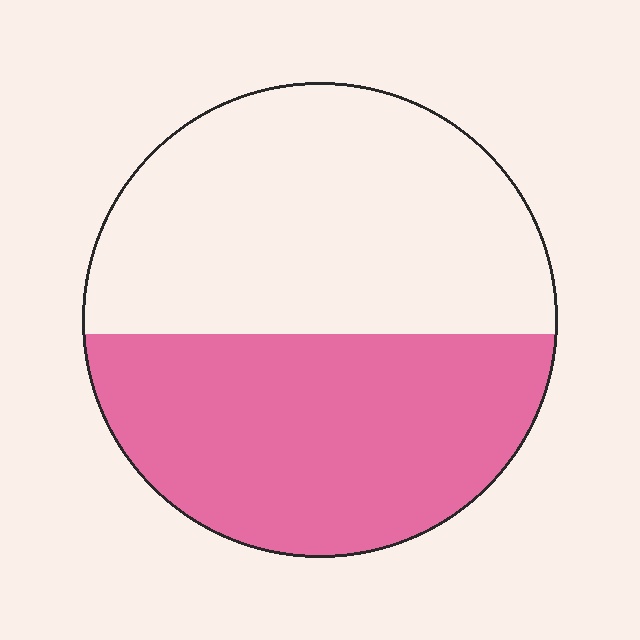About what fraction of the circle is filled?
About one half (1/2).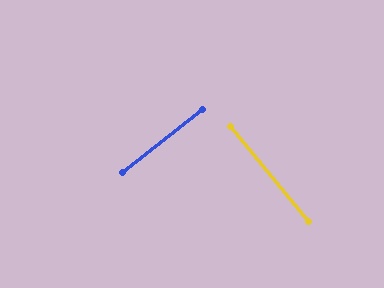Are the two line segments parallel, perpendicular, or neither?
Perpendicular — they meet at approximately 88°.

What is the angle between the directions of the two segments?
Approximately 88 degrees.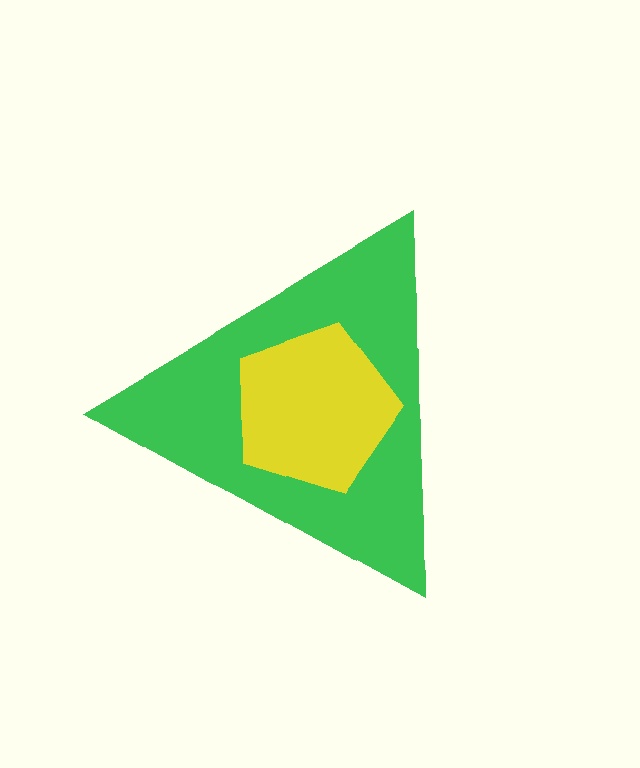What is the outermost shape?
The green triangle.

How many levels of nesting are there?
2.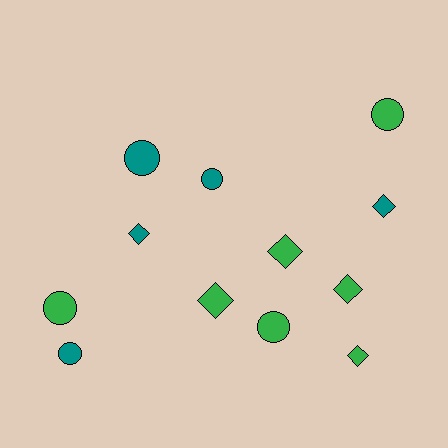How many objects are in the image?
There are 12 objects.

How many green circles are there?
There are 3 green circles.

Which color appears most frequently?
Green, with 7 objects.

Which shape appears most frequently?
Circle, with 6 objects.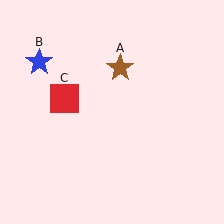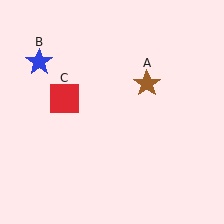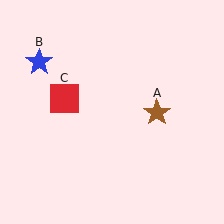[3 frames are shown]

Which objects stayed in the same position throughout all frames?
Blue star (object B) and red square (object C) remained stationary.